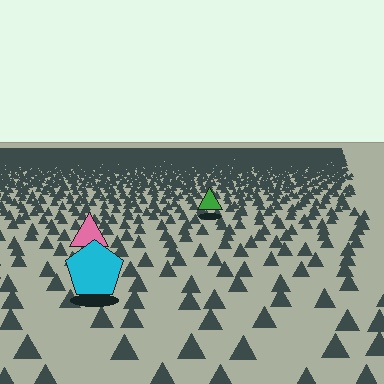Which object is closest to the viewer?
The cyan pentagon is closest. The texture marks near it are larger and more spread out.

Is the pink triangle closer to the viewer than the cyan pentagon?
No. The cyan pentagon is closer — you can tell from the texture gradient: the ground texture is coarser near it.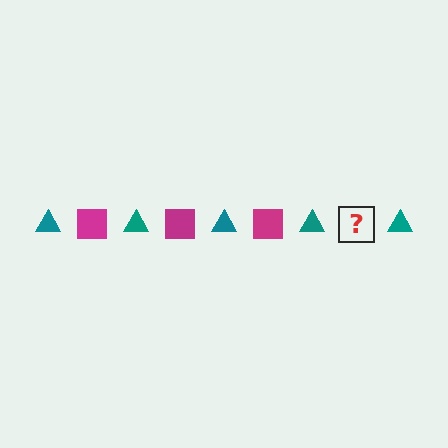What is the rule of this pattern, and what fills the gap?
The rule is that the pattern alternates between teal triangle and magenta square. The gap should be filled with a magenta square.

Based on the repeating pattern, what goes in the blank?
The blank should be a magenta square.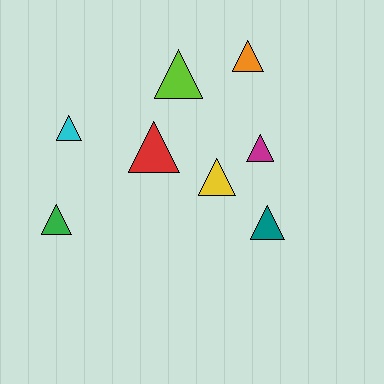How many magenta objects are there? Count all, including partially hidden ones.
There is 1 magenta object.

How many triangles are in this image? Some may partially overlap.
There are 8 triangles.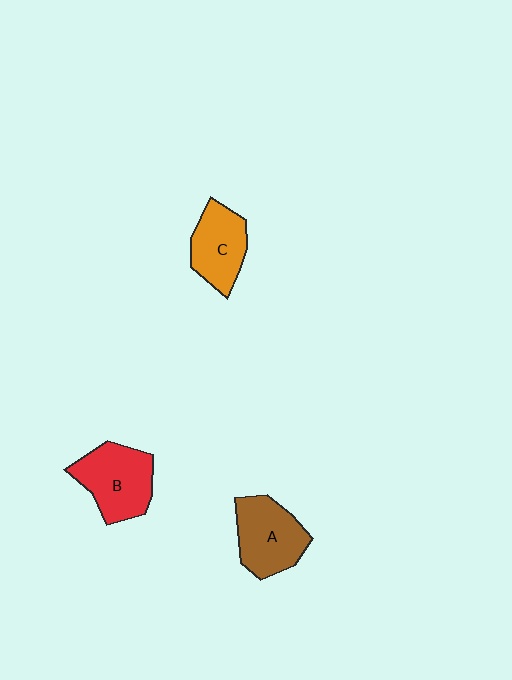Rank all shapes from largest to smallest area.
From largest to smallest: B (red), A (brown), C (orange).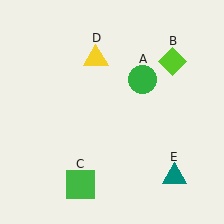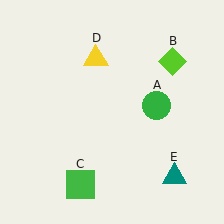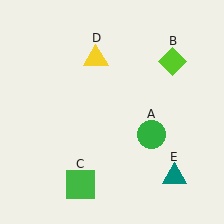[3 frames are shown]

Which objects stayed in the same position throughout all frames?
Lime diamond (object B) and green square (object C) and yellow triangle (object D) and teal triangle (object E) remained stationary.